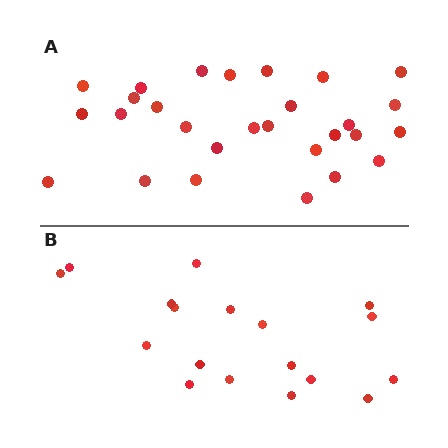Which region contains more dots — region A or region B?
Region A (the top region) has more dots.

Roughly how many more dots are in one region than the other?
Region A has roughly 10 or so more dots than region B.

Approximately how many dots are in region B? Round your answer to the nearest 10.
About 20 dots. (The exact count is 18, which rounds to 20.)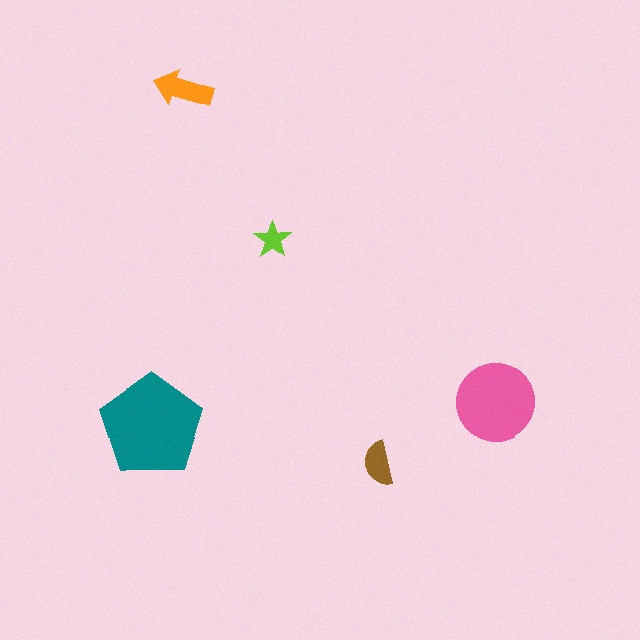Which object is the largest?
The teal pentagon.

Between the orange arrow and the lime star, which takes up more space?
The orange arrow.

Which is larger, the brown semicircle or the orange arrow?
The orange arrow.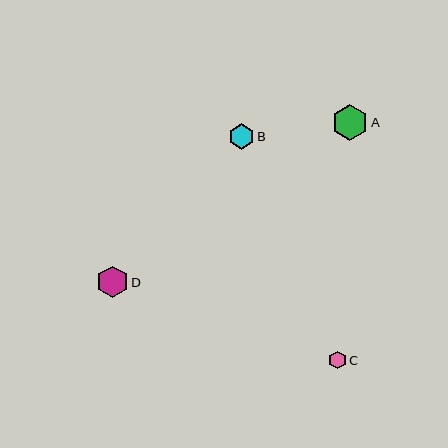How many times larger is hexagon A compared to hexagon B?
Hexagon A is approximately 1.4 times the size of hexagon B.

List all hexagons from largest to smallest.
From largest to smallest: A, D, B, C.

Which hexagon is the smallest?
Hexagon C is the smallest with a size of approximately 18 pixels.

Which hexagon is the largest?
Hexagon A is the largest with a size of approximately 36 pixels.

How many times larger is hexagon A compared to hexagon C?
Hexagon A is approximately 2.0 times the size of hexagon C.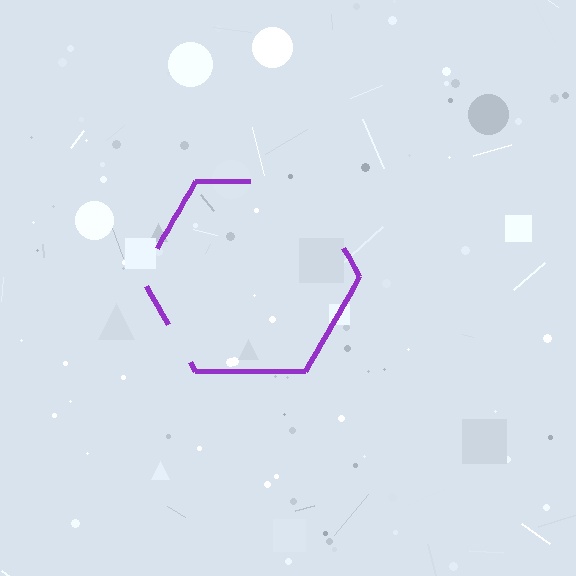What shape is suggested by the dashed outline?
The dashed outline suggests a hexagon.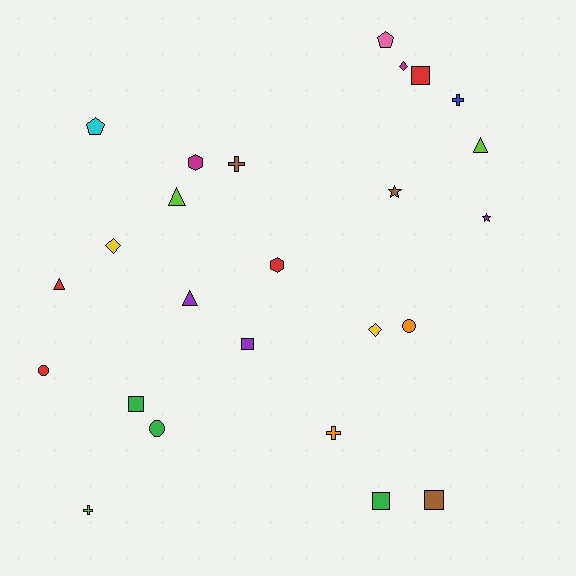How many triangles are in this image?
There are 4 triangles.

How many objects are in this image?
There are 25 objects.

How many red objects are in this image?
There are 4 red objects.